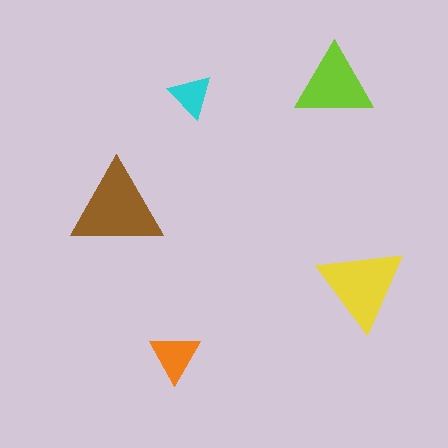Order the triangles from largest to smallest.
the brown one, the yellow one, the lime one, the orange one, the cyan one.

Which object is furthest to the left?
The brown triangle is leftmost.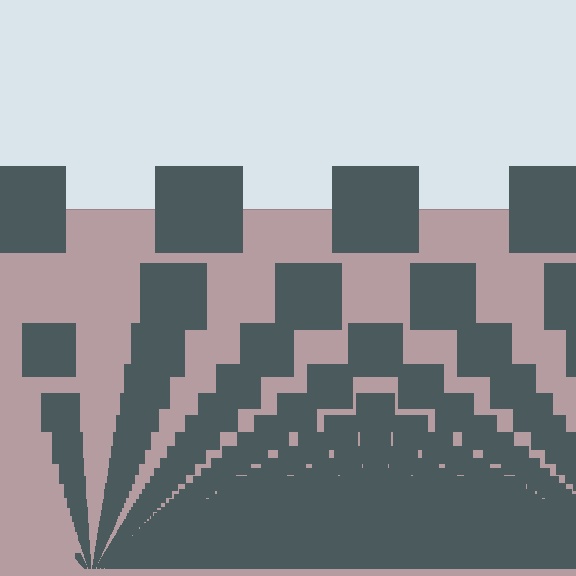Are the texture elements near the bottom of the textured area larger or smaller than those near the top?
Smaller. The gradient is inverted — elements near the bottom are smaller and denser.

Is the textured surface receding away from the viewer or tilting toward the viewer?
The surface appears to tilt toward the viewer. Texture elements get larger and sparser toward the top.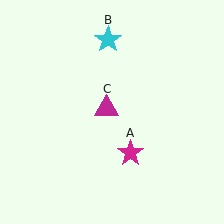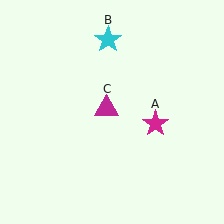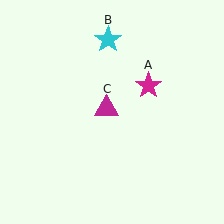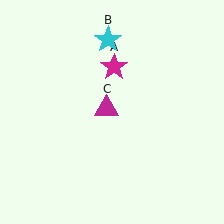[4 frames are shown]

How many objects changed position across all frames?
1 object changed position: magenta star (object A).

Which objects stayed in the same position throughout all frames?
Cyan star (object B) and magenta triangle (object C) remained stationary.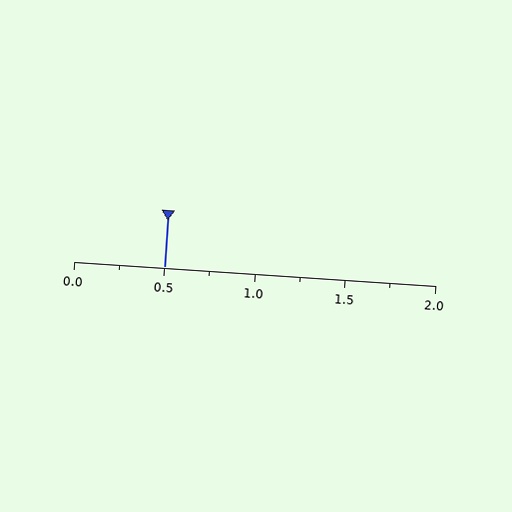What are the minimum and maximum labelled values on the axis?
The axis runs from 0.0 to 2.0.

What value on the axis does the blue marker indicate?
The marker indicates approximately 0.5.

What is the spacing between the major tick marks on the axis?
The major ticks are spaced 0.5 apart.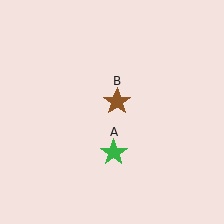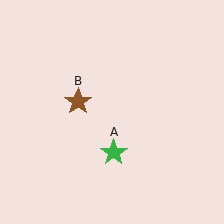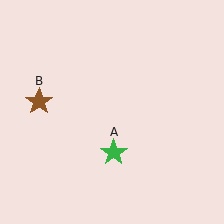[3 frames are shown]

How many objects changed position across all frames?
1 object changed position: brown star (object B).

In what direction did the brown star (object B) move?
The brown star (object B) moved left.